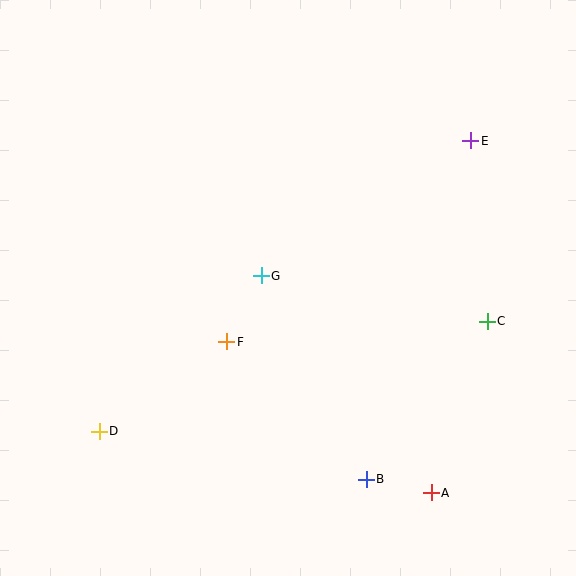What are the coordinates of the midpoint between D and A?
The midpoint between D and A is at (265, 462).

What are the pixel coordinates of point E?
Point E is at (470, 141).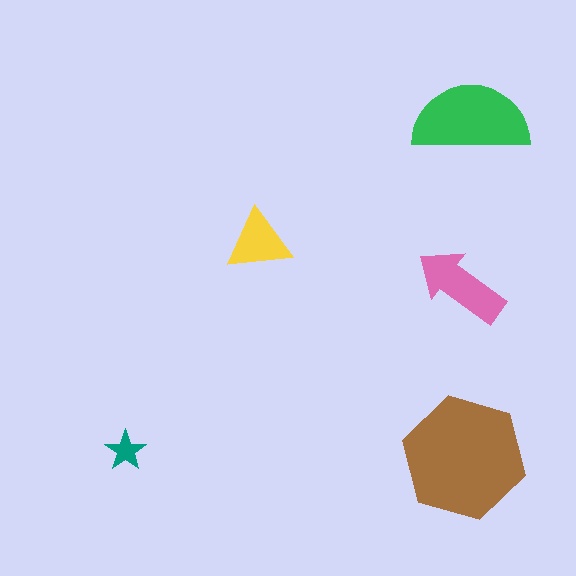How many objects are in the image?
There are 5 objects in the image.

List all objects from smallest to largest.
The teal star, the yellow triangle, the pink arrow, the green semicircle, the brown hexagon.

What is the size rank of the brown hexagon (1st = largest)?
1st.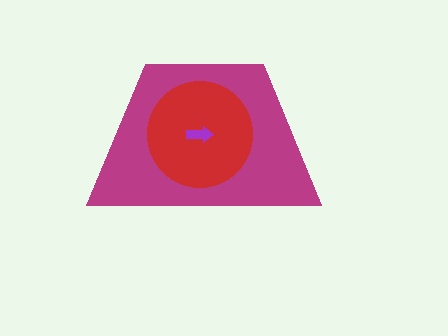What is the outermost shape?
The magenta trapezoid.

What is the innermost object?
The purple arrow.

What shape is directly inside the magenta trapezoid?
The red circle.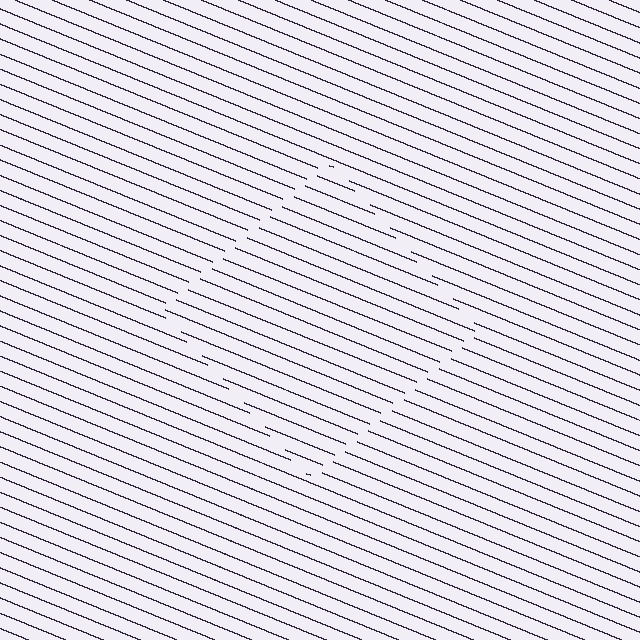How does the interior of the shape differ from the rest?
The interior of the shape contains the same grating, shifted by half a period — the contour is defined by the phase discontinuity where line-ends from the inner and outer gratings abut.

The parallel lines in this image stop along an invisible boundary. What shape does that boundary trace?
An illusory square. The interior of the shape contains the same grating, shifted by half a period — the contour is defined by the phase discontinuity where line-ends from the inner and outer gratings abut.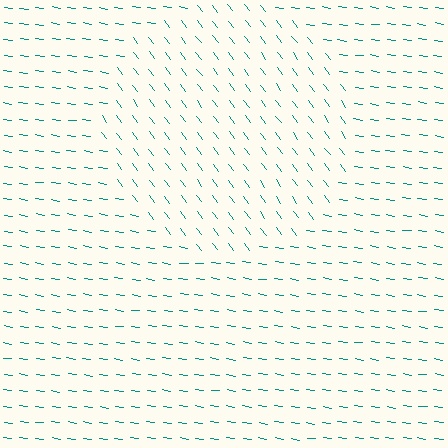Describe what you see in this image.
The image is filled with small teal line segments. A circle region in the image has lines oriented differently from the surrounding lines, creating a visible texture boundary.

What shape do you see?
I see a circle.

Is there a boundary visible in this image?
Yes, there is a texture boundary formed by a change in line orientation.